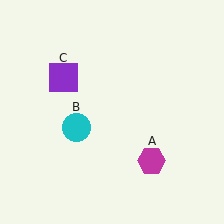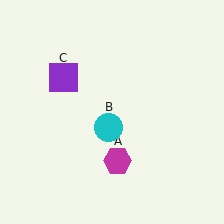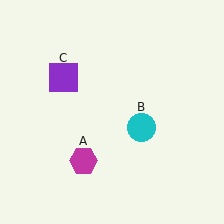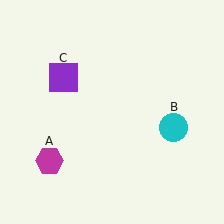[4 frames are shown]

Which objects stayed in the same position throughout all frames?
Purple square (object C) remained stationary.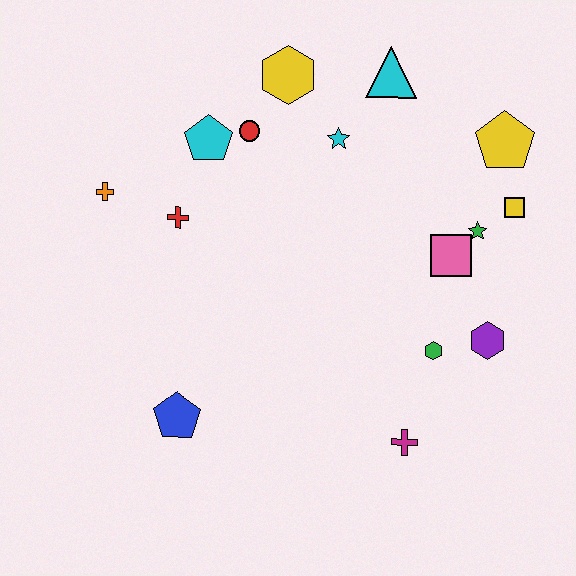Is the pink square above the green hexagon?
Yes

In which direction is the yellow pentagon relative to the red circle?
The yellow pentagon is to the right of the red circle.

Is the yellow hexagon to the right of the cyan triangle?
No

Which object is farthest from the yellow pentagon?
The blue pentagon is farthest from the yellow pentagon.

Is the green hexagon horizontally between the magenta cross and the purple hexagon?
Yes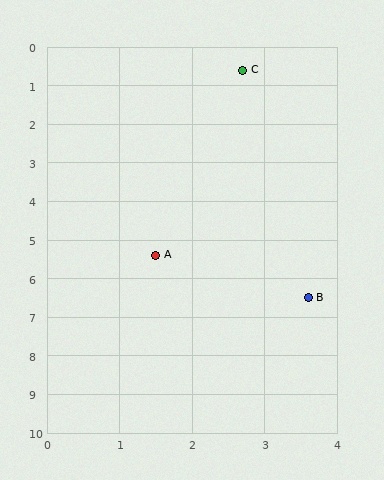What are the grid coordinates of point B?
Point B is at approximately (3.6, 6.5).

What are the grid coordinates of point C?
Point C is at approximately (2.7, 0.6).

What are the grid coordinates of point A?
Point A is at approximately (1.5, 5.4).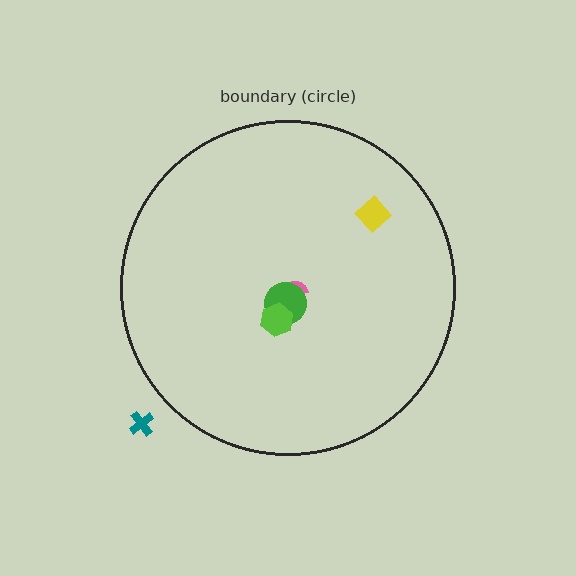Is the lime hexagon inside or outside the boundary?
Inside.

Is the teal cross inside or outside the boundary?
Outside.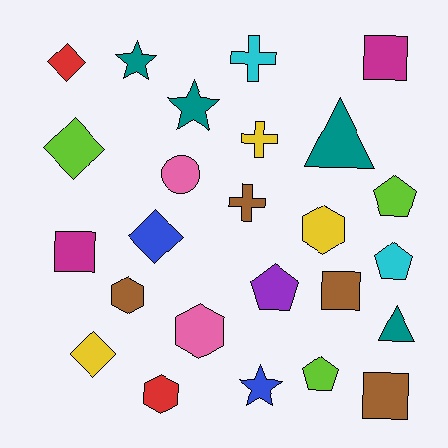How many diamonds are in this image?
There are 4 diamonds.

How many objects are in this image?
There are 25 objects.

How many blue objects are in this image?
There are 2 blue objects.